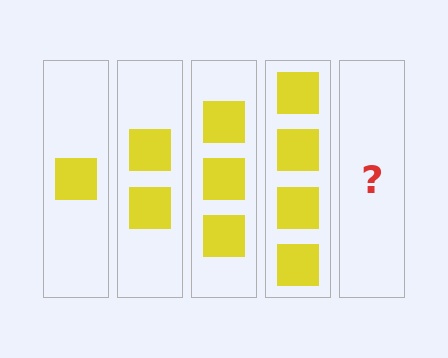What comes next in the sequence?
The next element should be 5 squares.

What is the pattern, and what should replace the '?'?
The pattern is that each step adds one more square. The '?' should be 5 squares.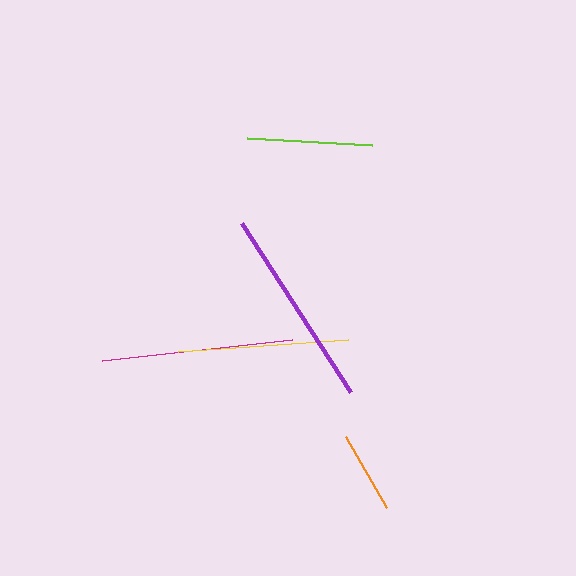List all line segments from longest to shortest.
From longest to shortest: purple, magenta, yellow, lime, orange.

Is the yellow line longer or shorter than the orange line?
The yellow line is longer than the orange line.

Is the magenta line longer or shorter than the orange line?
The magenta line is longer than the orange line.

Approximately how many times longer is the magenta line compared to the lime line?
The magenta line is approximately 1.5 times the length of the lime line.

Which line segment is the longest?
The purple line is the longest at approximately 201 pixels.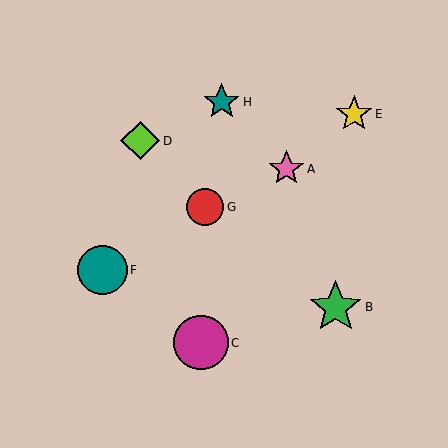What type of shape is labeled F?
Shape F is a teal circle.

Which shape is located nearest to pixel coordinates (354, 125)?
The yellow star (labeled E) at (354, 114) is nearest to that location.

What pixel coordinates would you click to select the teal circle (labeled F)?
Click at (103, 270) to select the teal circle F.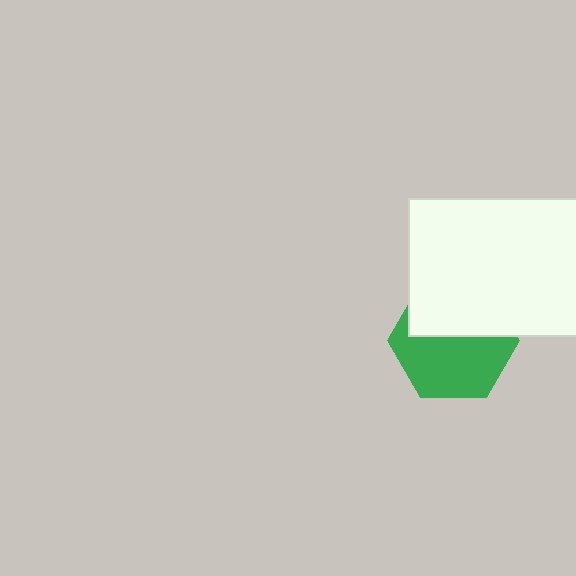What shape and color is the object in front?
The object in front is a white rectangle.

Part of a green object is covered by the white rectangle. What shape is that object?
It is a hexagon.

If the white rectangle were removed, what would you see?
You would see the complete green hexagon.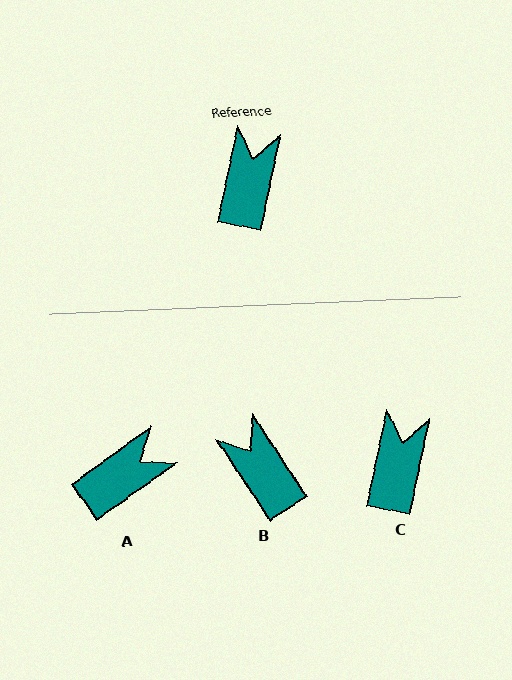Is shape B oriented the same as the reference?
No, it is off by about 45 degrees.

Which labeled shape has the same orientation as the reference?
C.